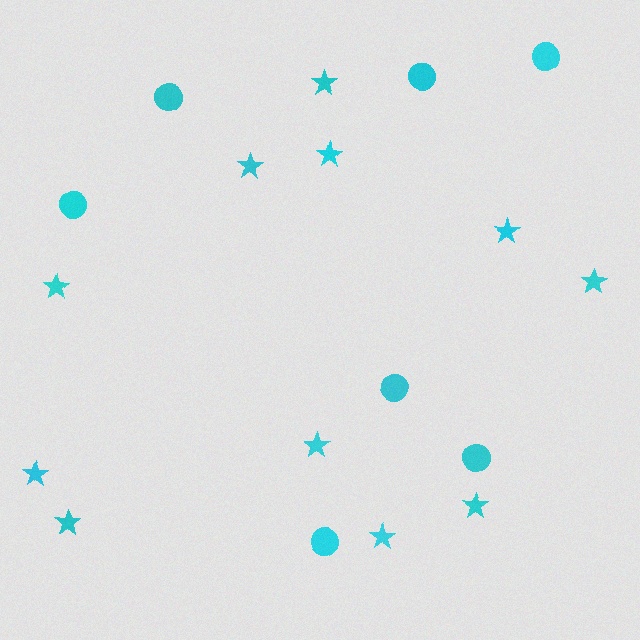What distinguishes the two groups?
There are 2 groups: one group of stars (11) and one group of circles (7).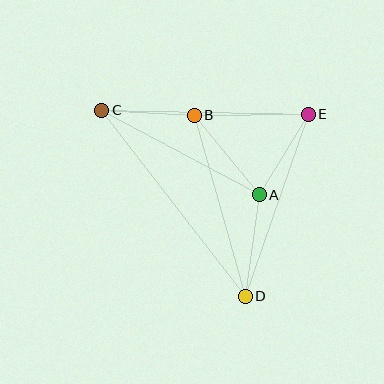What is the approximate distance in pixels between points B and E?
The distance between B and E is approximately 114 pixels.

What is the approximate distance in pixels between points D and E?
The distance between D and E is approximately 193 pixels.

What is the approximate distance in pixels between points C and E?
The distance between C and E is approximately 207 pixels.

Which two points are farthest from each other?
Points C and D are farthest from each other.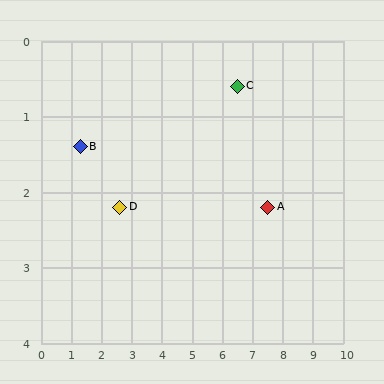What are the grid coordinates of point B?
Point B is at approximately (1.3, 1.4).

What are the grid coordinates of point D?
Point D is at approximately (2.6, 2.2).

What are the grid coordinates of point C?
Point C is at approximately (6.5, 0.6).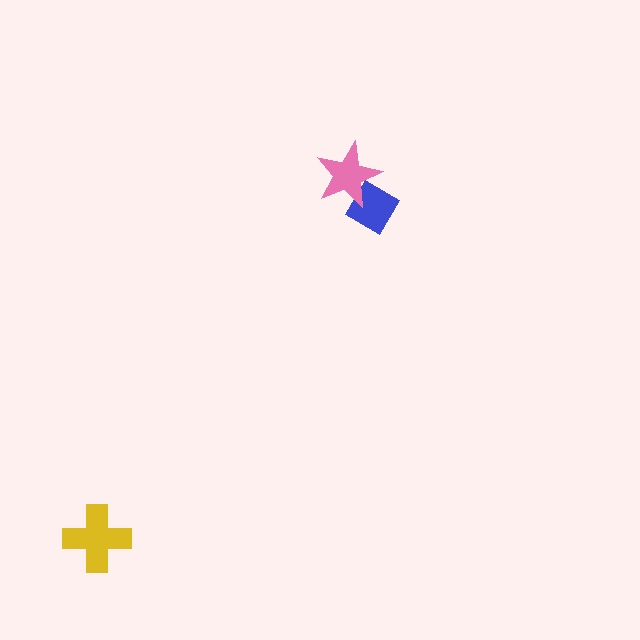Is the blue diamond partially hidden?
Yes, it is partially covered by another shape.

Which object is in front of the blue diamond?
The pink star is in front of the blue diamond.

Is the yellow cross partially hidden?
No, no other shape covers it.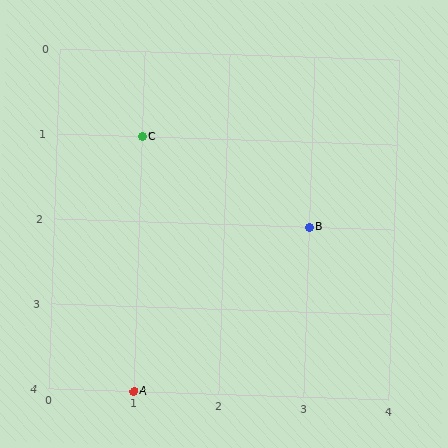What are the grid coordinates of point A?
Point A is at grid coordinates (1, 4).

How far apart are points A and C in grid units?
Points A and C are 3 rows apart.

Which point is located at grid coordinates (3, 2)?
Point B is at (3, 2).